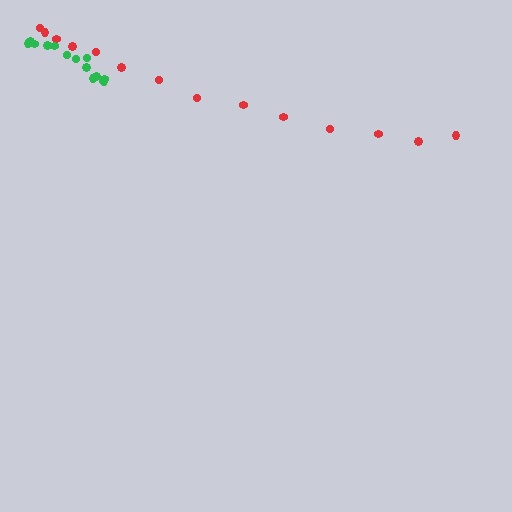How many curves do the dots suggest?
There are 2 distinct paths.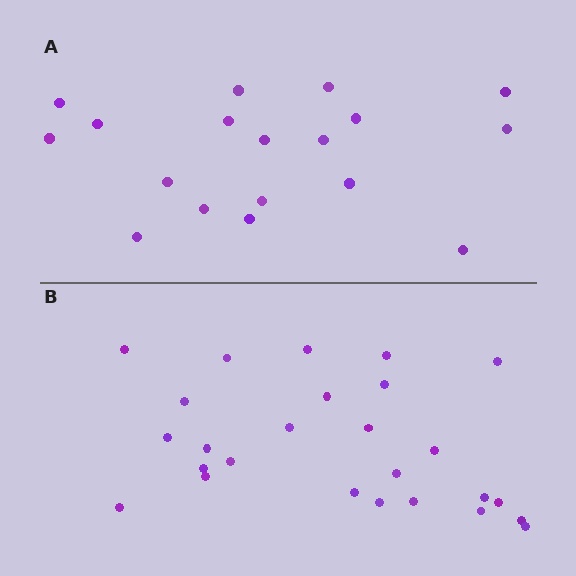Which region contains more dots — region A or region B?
Region B (the bottom region) has more dots.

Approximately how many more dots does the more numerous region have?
Region B has roughly 8 or so more dots than region A.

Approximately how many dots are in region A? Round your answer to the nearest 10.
About 20 dots. (The exact count is 18, which rounds to 20.)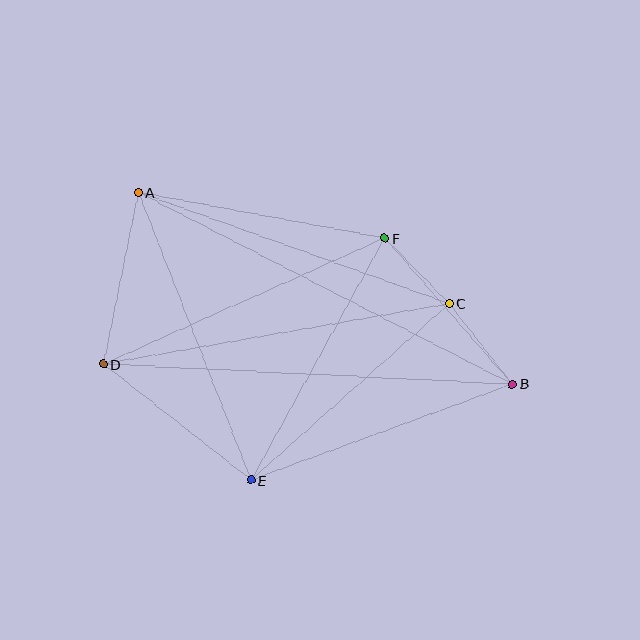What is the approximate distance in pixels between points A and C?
The distance between A and C is approximately 330 pixels.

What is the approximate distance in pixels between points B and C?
The distance between B and C is approximately 103 pixels.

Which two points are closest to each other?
Points C and F are closest to each other.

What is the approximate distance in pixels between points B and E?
The distance between B and E is approximately 279 pixels.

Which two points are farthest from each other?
Points A and B are farthest from each other.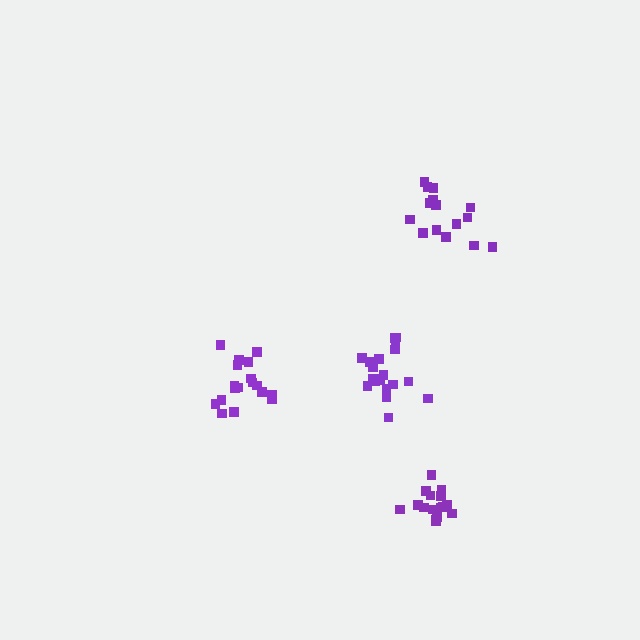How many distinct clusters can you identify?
There are 4 distinct clusters.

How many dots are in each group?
Group 1: 15 dots, Group 2: 18 dots, Group 3: 20 dots, Group 4: 16 dots (69 total).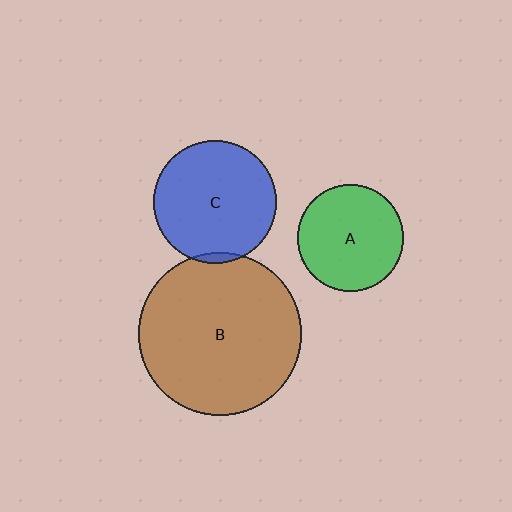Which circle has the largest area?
Circle B (brown).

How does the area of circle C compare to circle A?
Approximately 1.3 times.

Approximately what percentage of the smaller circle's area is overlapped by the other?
Approximately 5%.